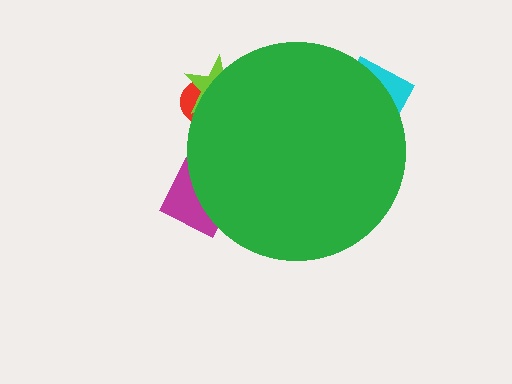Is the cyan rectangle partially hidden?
Yes, the cyan rectangle is partially hidden behind the green circle.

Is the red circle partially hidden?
Yes, the red circle is partially hidden behind the green circle.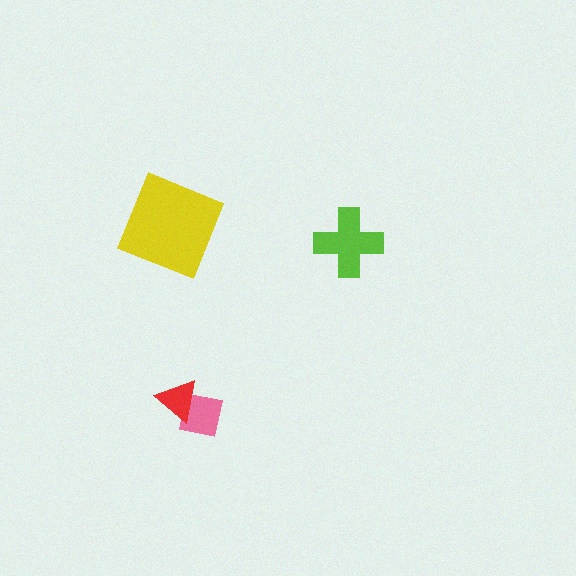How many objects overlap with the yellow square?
0 objects overlap with the yellow square.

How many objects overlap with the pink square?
1 object overlaps with the pink square.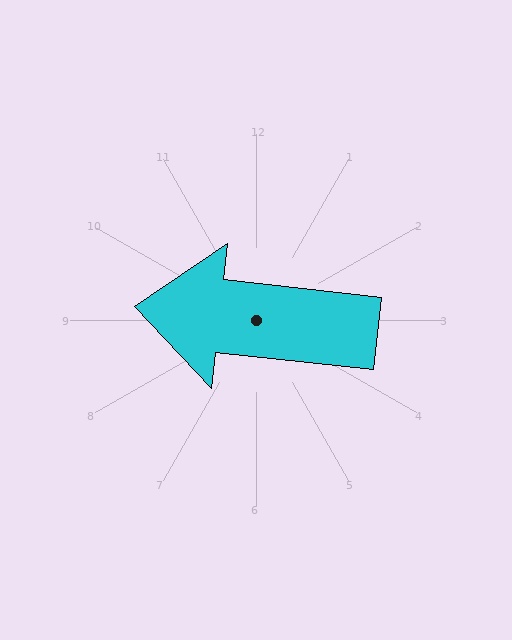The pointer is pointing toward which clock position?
Roughly 9 o'clock.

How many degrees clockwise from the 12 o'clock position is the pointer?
Approximately 276 degrees.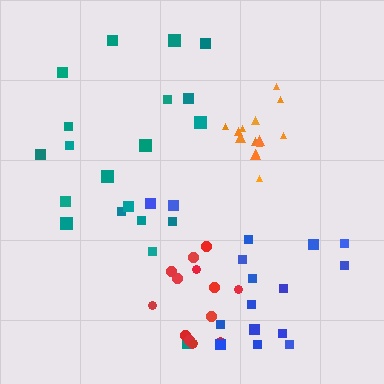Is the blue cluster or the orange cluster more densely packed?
Orange.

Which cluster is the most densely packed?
Orange.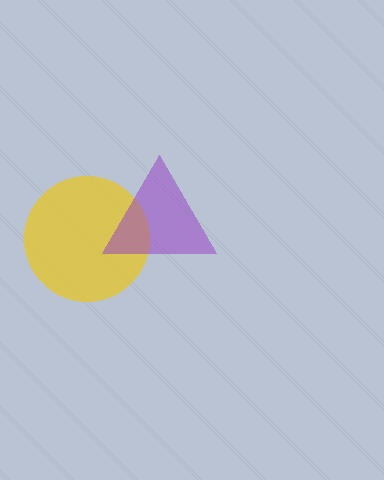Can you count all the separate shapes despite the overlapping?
Yes, there are 2 separate shapes.